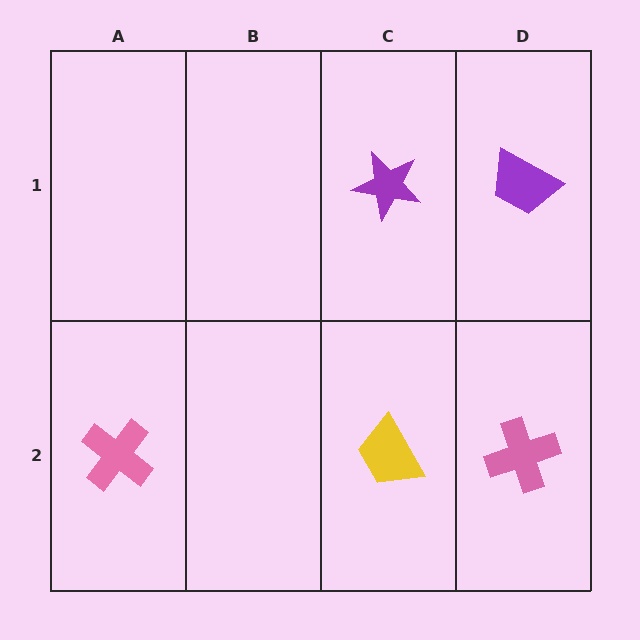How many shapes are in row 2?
3 shapes.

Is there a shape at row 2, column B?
No, that cell is empty.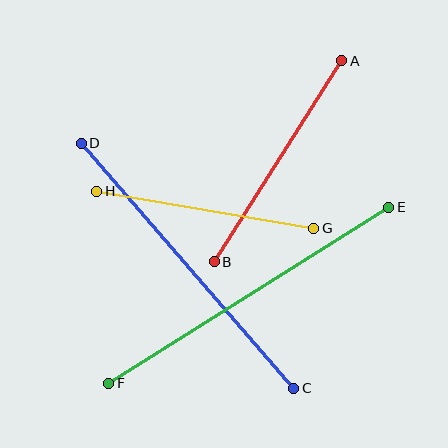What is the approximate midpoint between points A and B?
The midpoint is at approximately (278, 161) pixels.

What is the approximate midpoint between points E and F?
The midpoint is at approximately (249, 295) pixels.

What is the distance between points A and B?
The distance is approximately 238 pixels.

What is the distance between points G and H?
The distance is approximately 220 pixels.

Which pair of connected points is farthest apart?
Points E and F are farthest apart.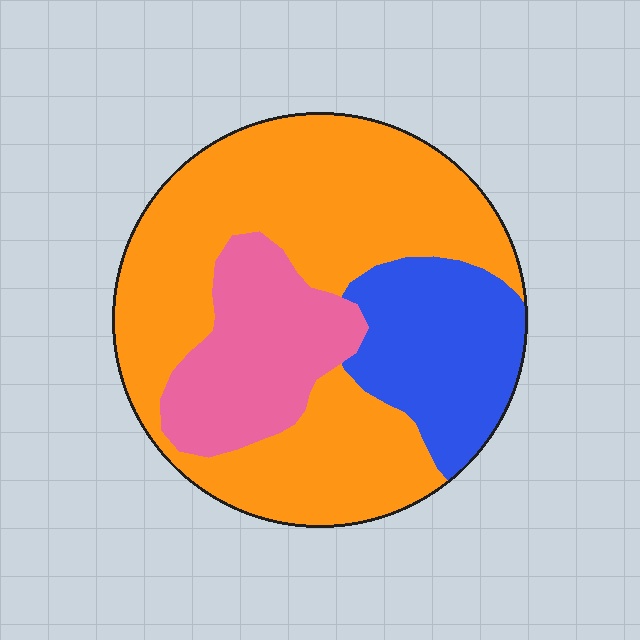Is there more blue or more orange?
Orange.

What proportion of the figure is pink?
Pink takes up about one fifth (1/5) of the figure.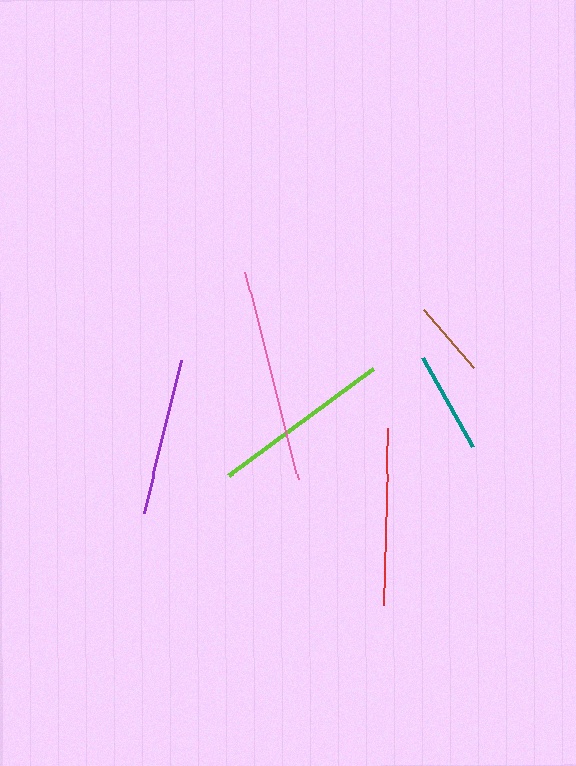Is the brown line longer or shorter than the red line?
The red line is longer than the brown line.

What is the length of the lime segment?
The lime segment is approximately 180 pixels long.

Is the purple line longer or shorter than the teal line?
The purple line is longer than the teal line.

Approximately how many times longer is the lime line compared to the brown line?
The lime line is approximately 2.4 times the length of the brown line.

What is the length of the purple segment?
The purple segment is approximately 158 pixels long.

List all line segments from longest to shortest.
From longest to shortest: pink, lime, red, purple, teal, brown.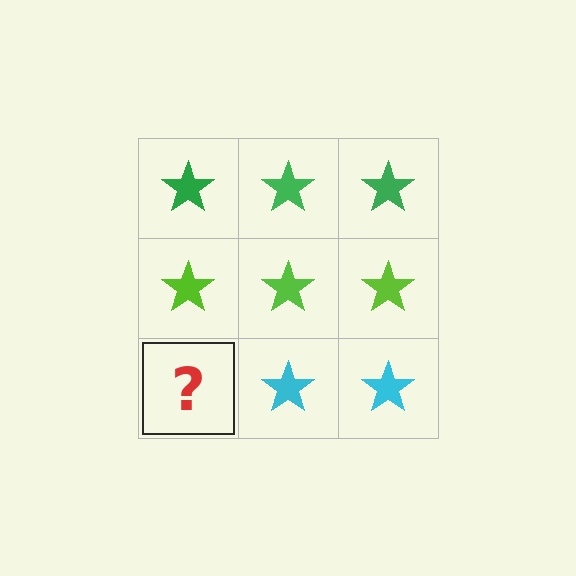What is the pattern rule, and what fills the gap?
The rule is that each row has a consistent color. The gap should be filled with a cyan star.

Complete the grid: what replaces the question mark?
The question mark should be replaced with a cyan star.